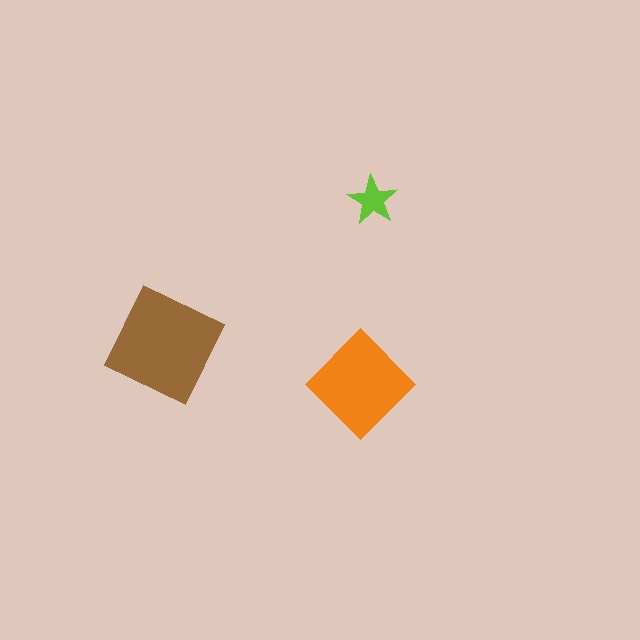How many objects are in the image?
There are 3 objects in the image.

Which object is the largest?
The brown square.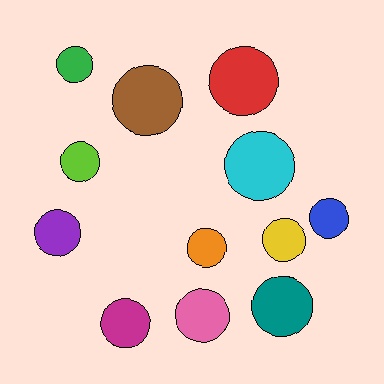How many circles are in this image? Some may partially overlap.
There are 12 circles.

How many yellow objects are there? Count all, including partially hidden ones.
There is 1 yellow object.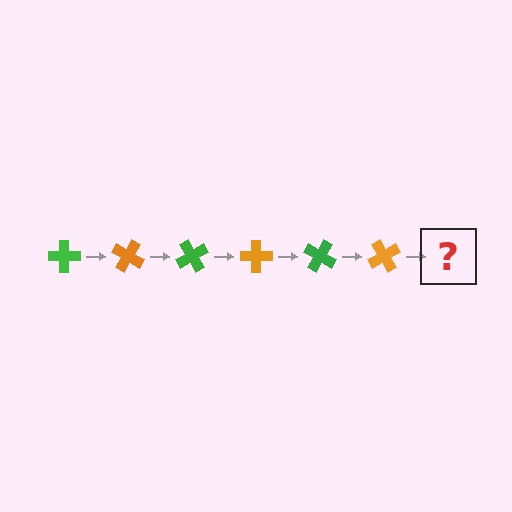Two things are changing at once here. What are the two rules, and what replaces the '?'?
The two rules are that it rotates 30 degrees each step and the color cycles through green and orange. The '?' should be a green cross, rotated 180 degrees from the start.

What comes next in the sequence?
The next element should be a green cross, rotated 180 degrees from the start.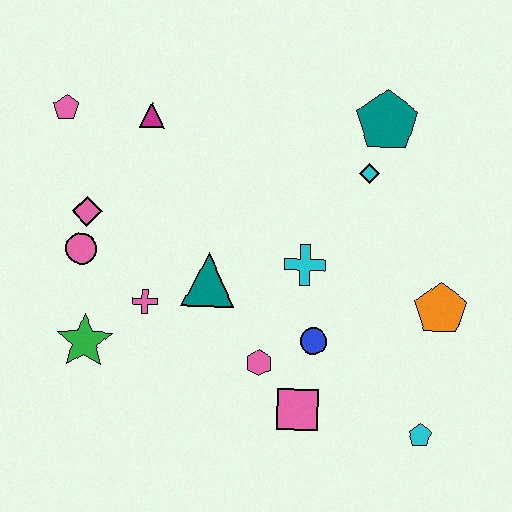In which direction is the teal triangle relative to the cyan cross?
The teal triangle is to the left of the cyan cross.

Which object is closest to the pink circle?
The pink diamond is closest to the pink circle.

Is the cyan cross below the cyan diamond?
Yes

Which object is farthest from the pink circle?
The cyan pentagon is farthest from the pink circle.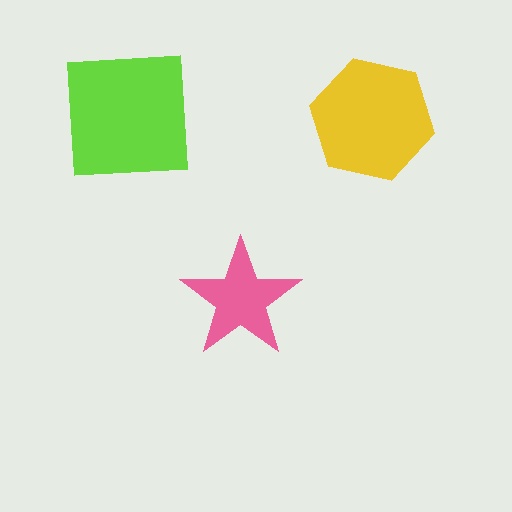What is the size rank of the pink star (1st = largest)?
3rd.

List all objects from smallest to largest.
The pink star, the yellow hexagon, the lime square.